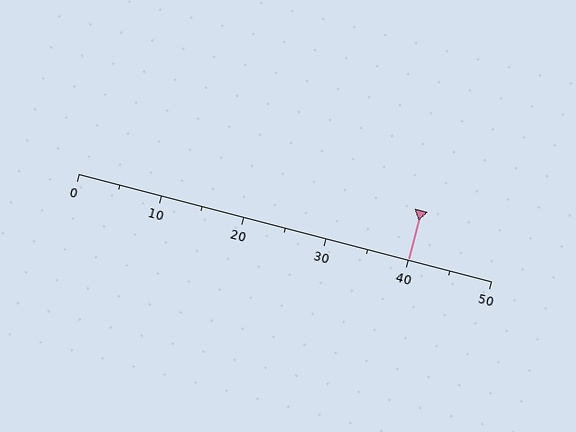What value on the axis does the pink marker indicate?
The marker indicates approximately 40.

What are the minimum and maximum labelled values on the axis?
The axis runs from 0 to 50.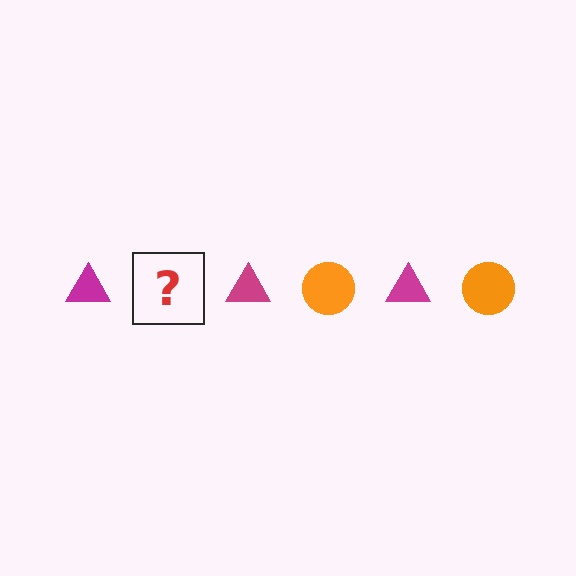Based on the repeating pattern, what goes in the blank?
The blank should be an orange circle.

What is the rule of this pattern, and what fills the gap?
The rule is that the pattern alternates between magenta triangle and orange circle. The gap should be filled with an orange circle.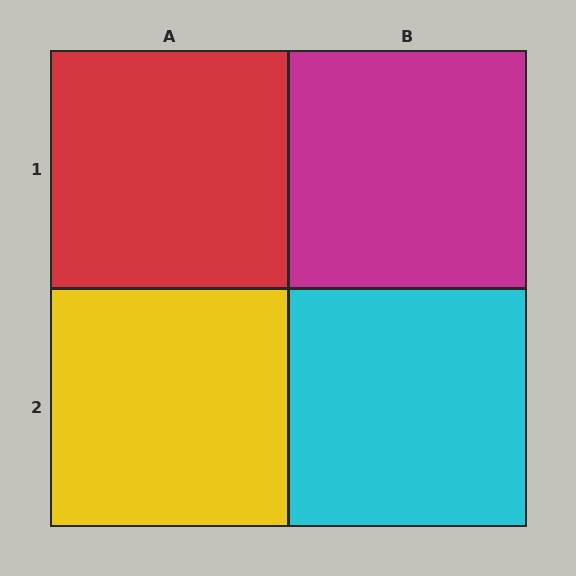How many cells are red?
1 cell is red.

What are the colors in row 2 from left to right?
Yellow, cyan.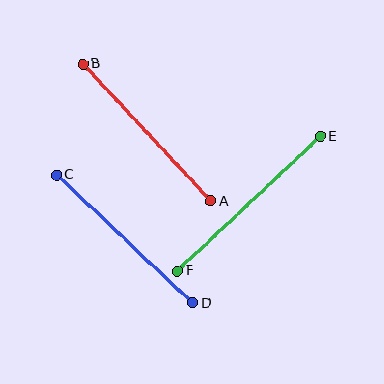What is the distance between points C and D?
The distance is approximately 187 pixels.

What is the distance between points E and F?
The distance is approximately 196 pixels.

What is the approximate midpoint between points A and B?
The midpoint is at approximately (147, 132) pixels.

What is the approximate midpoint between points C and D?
The midpoint is at approximately (124, 239) pixels.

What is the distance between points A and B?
The distance is approximately 188 pixels.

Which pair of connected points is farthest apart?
Points E and F are farthest apart.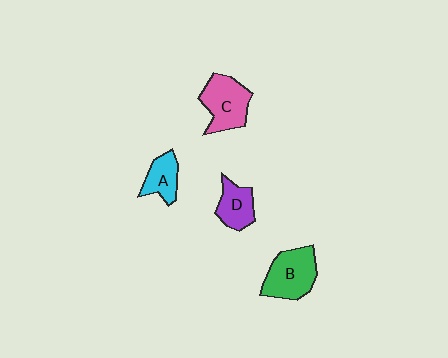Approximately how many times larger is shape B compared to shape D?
Approximately 1.5 times.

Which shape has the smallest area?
Shape A (cyan).